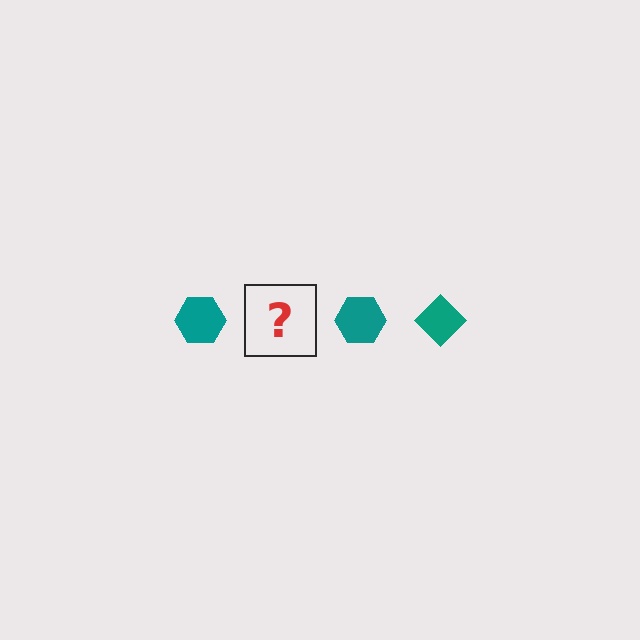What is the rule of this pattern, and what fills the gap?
The rule is that the pattern cycles through hexagon, diamond shapes in teal. The gap should be filled with a teal diamond.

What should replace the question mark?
The question mark should be replaced with a teal diamond.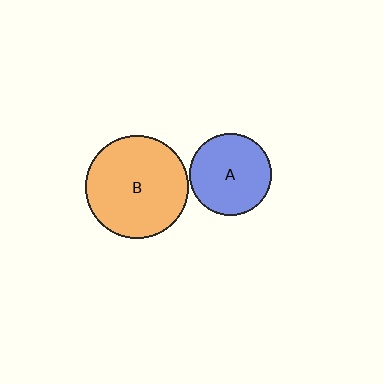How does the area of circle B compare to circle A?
Approximately 1.6 times.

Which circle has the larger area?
Circle B (orange).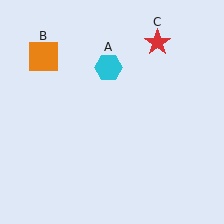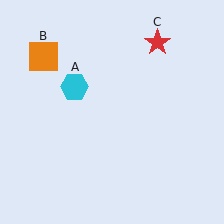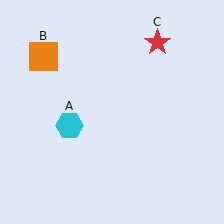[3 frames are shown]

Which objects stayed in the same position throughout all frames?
Orange square (object B) and red star (object C) remained stationary.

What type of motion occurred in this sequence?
The cyan hexagon (object A) rotated counterclockwise around the center of the scene.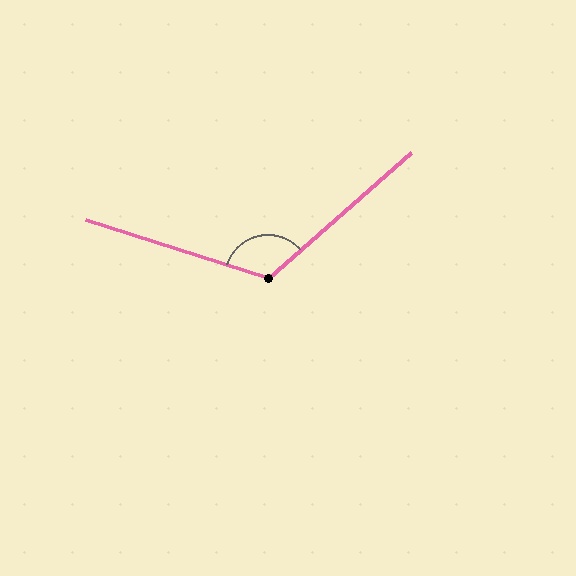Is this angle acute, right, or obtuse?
It is obtuse.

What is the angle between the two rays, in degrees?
Approximately 121 degrees.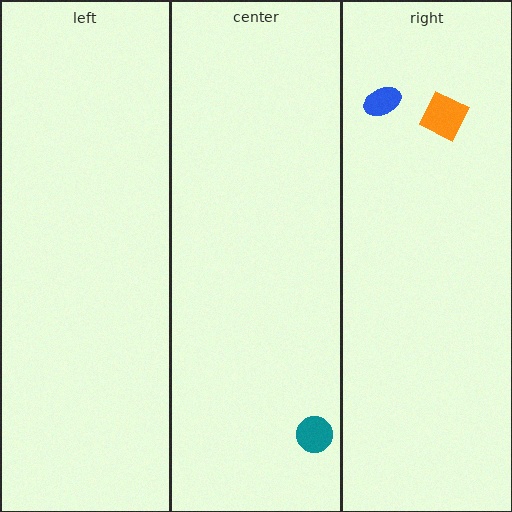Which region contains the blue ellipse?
The right region.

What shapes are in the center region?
The teal circle.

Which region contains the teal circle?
The center region.